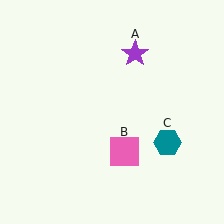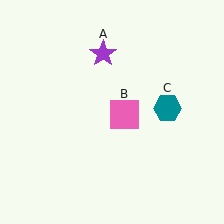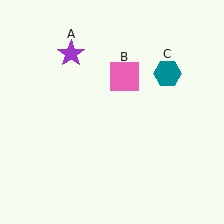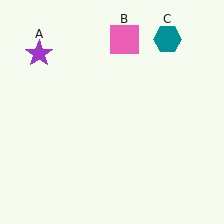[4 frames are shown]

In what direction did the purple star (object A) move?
The purple star (object A) moved left.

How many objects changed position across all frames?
3 objects changed position: purple star (object A), pink square (object B), teal hexagon (object C).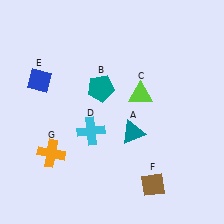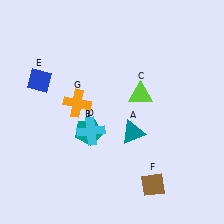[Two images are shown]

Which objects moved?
The objects that moved are: the teal pentagon (B), the orange cross (G).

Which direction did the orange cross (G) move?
The orange cross (G) moved up.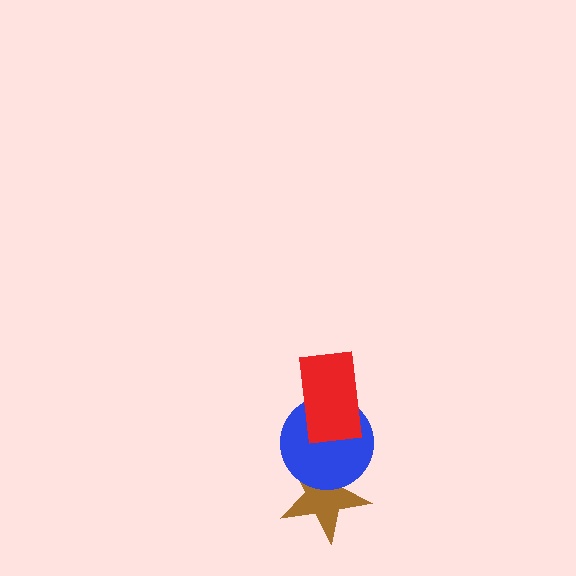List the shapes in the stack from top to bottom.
From top to bottom: the red rectangle, the blue circle, the brown star.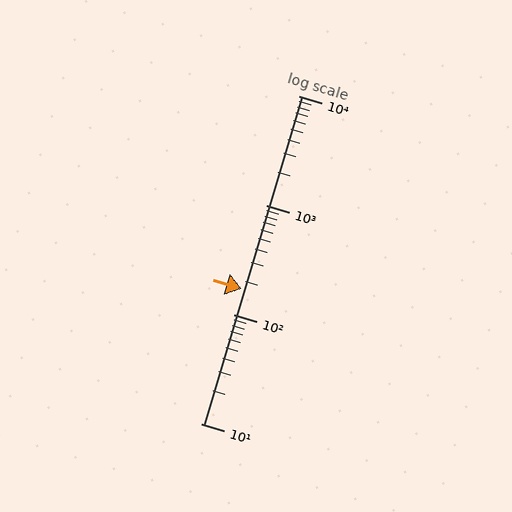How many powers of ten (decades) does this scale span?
The scale spans 3 decades, from 10 to 10000.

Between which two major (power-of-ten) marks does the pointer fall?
The pointer is between 100 and 1000.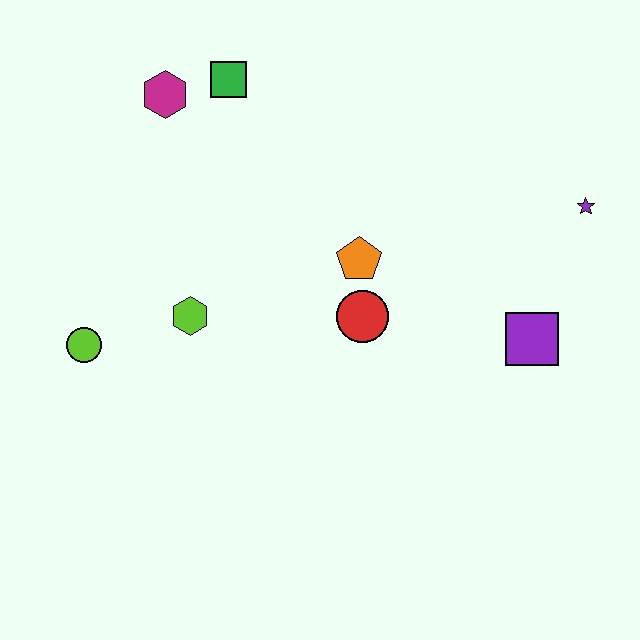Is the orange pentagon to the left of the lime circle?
No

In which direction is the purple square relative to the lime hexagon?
The purple square is to the right of the lime hexagon.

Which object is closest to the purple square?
The purple star is closest to the purple square.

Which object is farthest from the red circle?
The magenta hexagon is farthest from the red circle.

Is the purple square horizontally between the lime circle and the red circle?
No